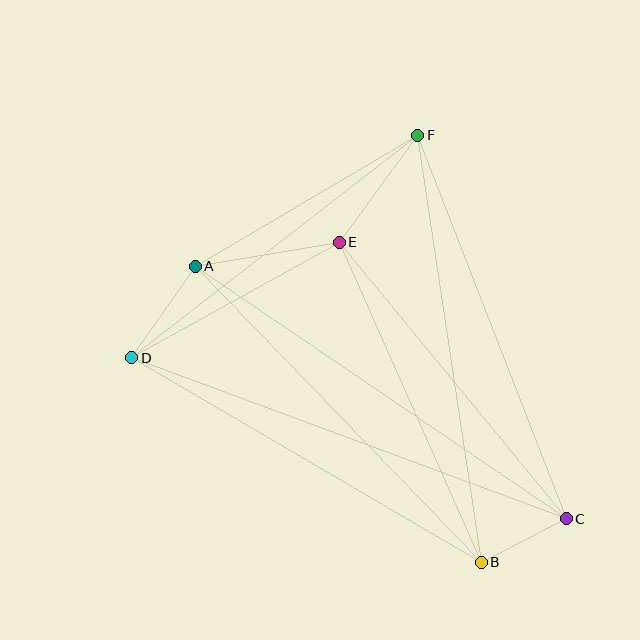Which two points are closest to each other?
Points B and C are closest to each other.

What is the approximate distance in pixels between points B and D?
The distance between B and D is approximately 405 pixels.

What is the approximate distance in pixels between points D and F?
The distance between D and F is approximately 362 pixels.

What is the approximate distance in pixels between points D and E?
The distance between D and E is approximately 237 pixels.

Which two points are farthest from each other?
Points C and D are farthest from each other.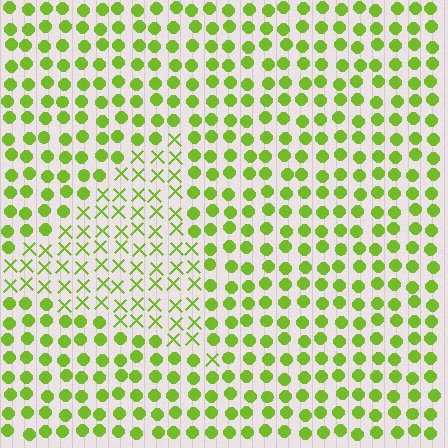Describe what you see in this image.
The image is filled with small lime elements arranged in a uniform grid. A triangle-shaped region contains X marks, while the surrounding area contains circles. The boundary is defined purely by the change in element shape.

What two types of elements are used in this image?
The image uses X marks inside the triangle region and circles outside it.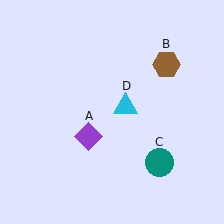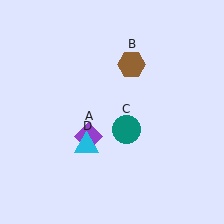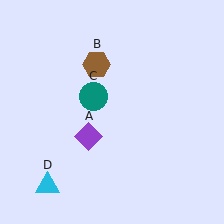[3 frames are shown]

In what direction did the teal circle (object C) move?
The teal circle (object C) moved up and to the left.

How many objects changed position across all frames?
3 objects changed position: brown hexagon (object B), teal circle (object C), cyan triangle (object D).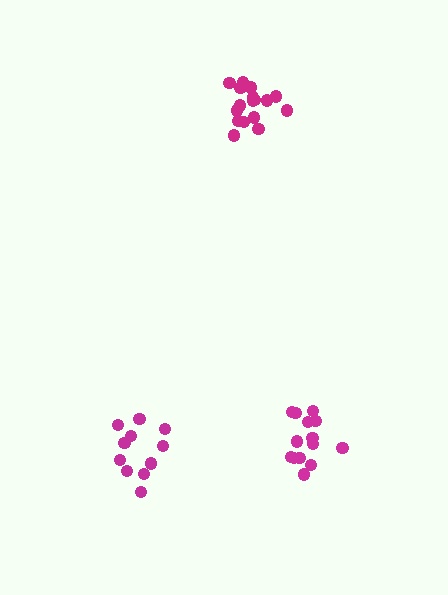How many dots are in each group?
Group 1: 14 dots, Group 2: 17 dots, Group 3: 11 dots (42 total).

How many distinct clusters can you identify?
There are 3 distinct clusters.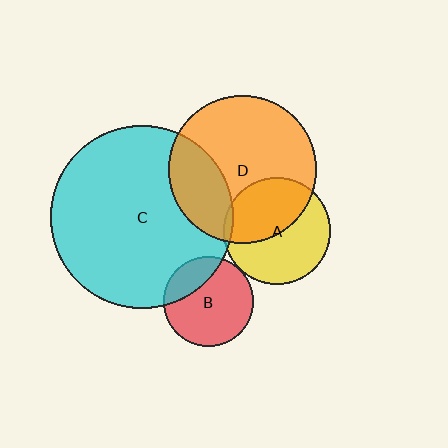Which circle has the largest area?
Circle C (cyan).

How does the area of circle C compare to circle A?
Approximately 2.9 times.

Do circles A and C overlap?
Yes.